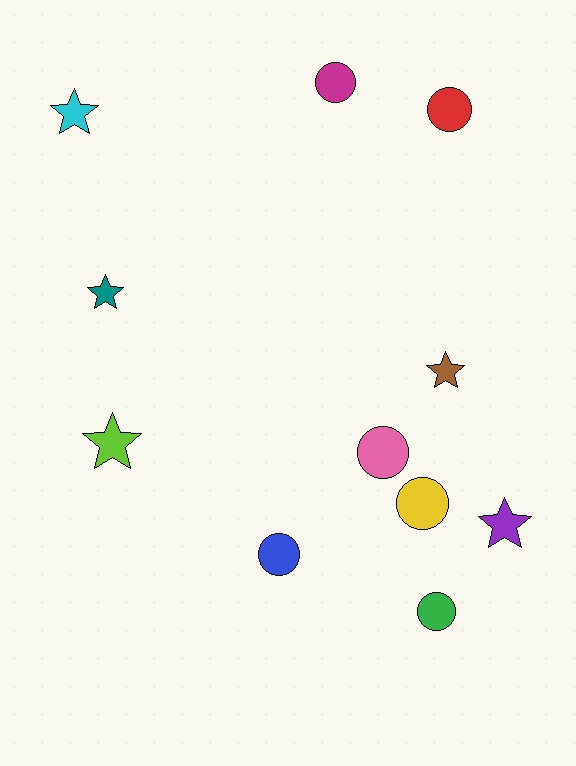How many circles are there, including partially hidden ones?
There are 6 circles.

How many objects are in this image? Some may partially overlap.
There are 11 objects.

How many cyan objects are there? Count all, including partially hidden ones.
There is 1 cyan object.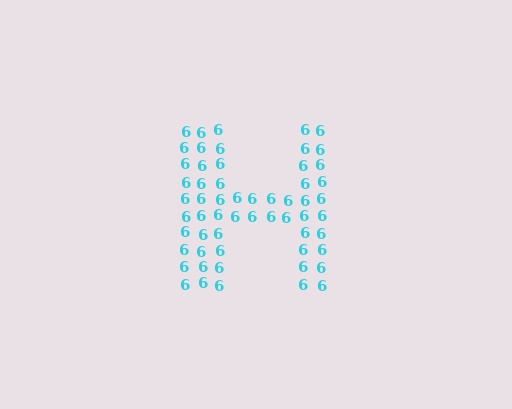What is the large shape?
The large shape is the letter H.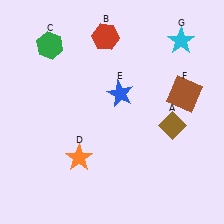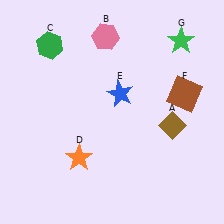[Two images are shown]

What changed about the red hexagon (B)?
In Image 1, B is red. In Image 2, it changed to pink.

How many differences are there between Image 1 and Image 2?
There are 2 differences between the two images.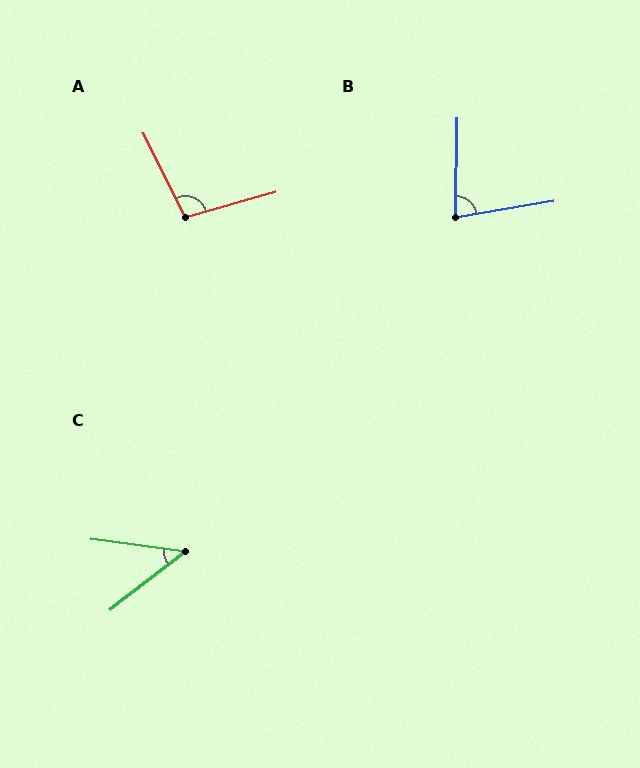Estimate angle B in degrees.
Approximately 79 degrees.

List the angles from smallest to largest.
C (46°), B (79°), A (101°).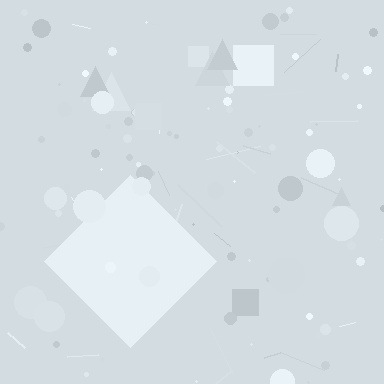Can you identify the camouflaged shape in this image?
The camouflaged shape is a diamond.